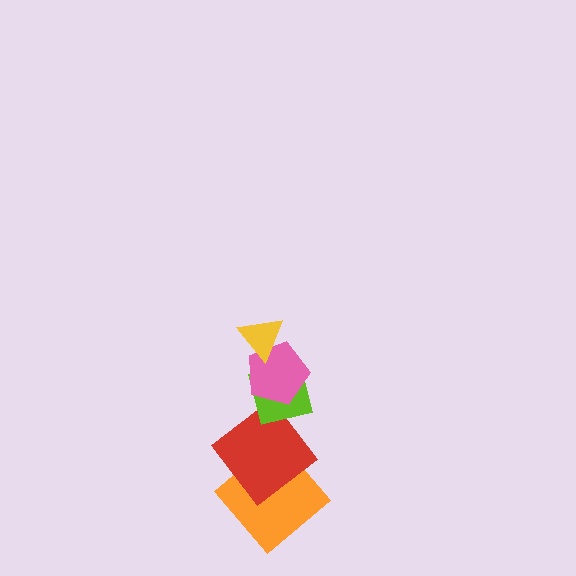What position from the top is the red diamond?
The red diamond is 4th from the top.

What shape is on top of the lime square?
The pink pentagon is on top of the lime square.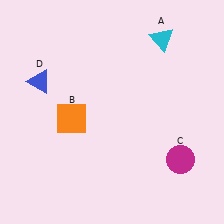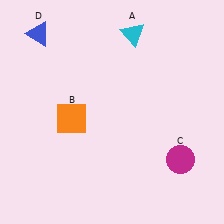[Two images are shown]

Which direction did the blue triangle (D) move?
The blue triangle (D) moved up.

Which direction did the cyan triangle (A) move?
The cyan triangle (A) moved left.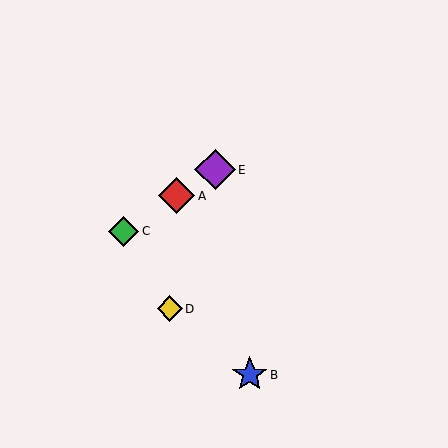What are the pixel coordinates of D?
Object D is at (170, 309).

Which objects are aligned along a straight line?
Objects A, C, E are aligned along a straight line.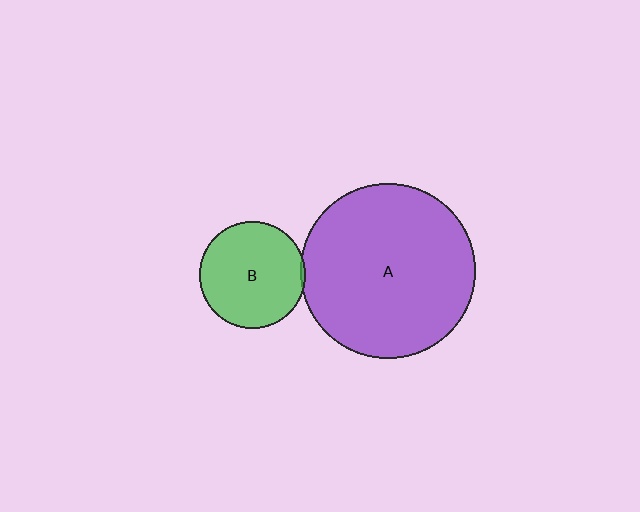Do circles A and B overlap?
Yes.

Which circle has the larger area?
Circle A (purple).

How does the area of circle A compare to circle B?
Approximately 2.7 times.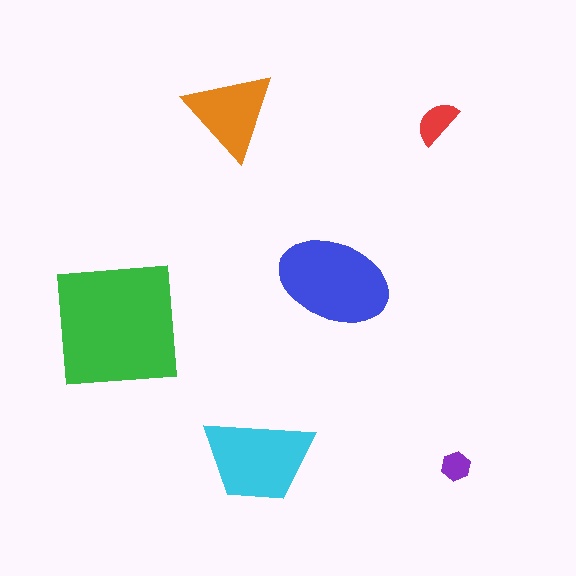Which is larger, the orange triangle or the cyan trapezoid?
The cyan trapezoid.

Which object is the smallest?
The purple hexagon.